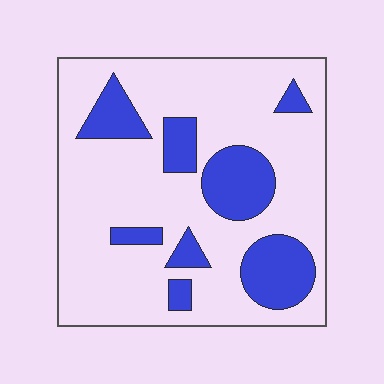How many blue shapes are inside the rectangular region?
8.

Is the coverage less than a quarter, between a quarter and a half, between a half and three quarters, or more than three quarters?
Less than a quarter.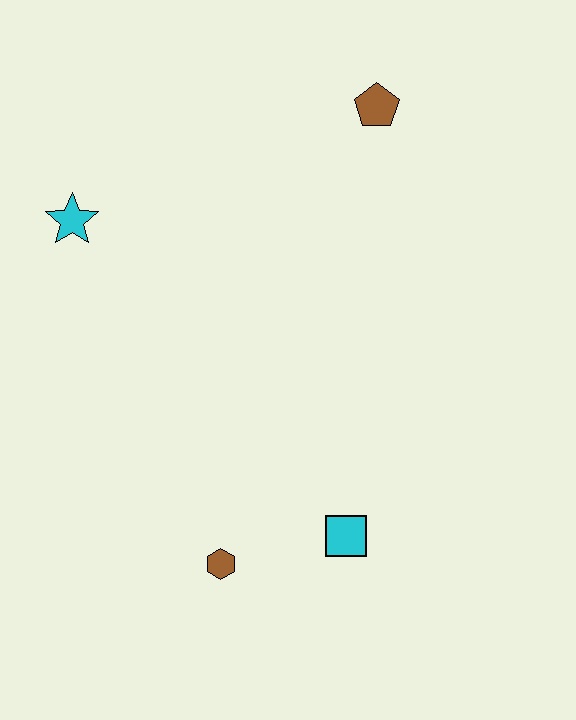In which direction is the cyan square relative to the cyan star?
The cyan square is below the cyan star.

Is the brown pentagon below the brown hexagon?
No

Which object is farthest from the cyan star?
The cyan square is farthest from the cyan star.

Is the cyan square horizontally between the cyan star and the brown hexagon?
No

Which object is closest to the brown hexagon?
The cyan square is closest to the brown hexagon.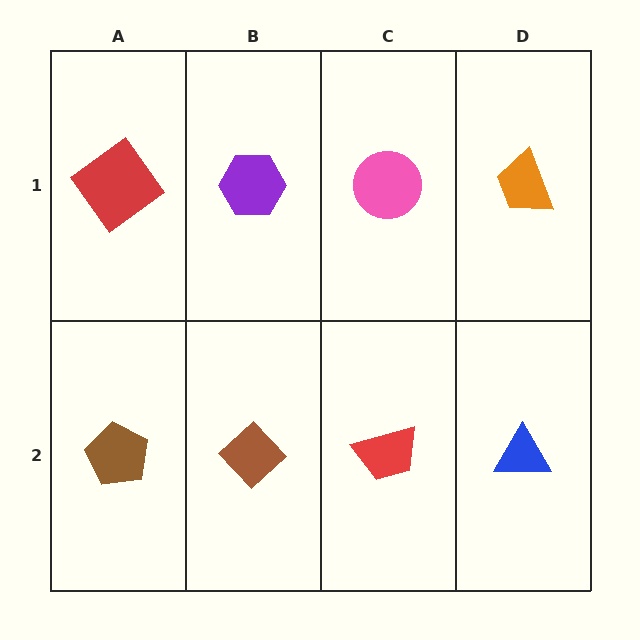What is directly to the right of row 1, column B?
A pink circle.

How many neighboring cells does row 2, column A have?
2.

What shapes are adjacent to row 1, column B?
A brown diamond (row 2, column B), a red diamond (row 1, column A), a pink circle (row 1, column C).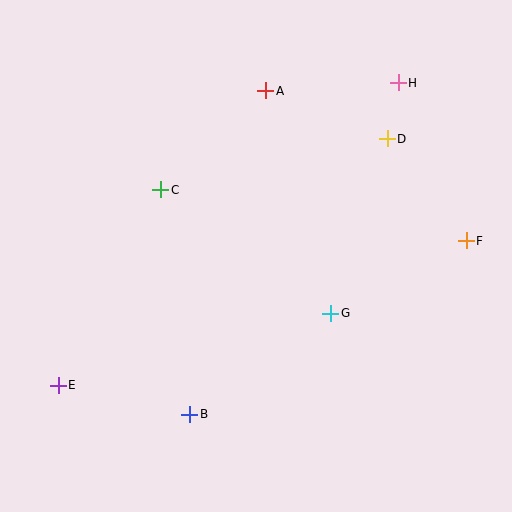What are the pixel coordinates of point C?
Point C is at (161, 190).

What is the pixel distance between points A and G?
The distance between A and G is 232 pixels.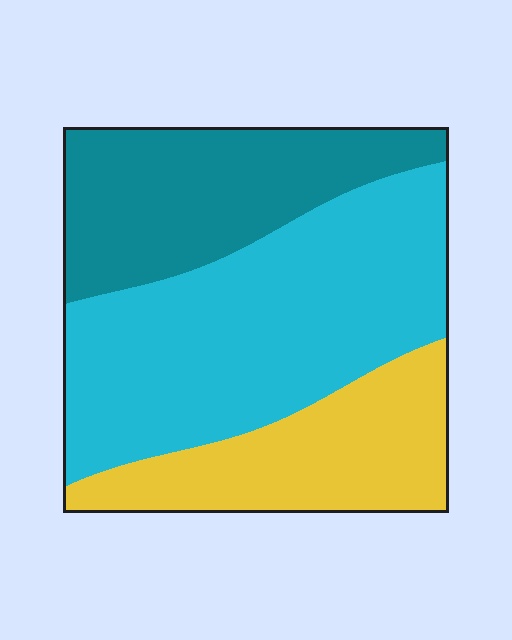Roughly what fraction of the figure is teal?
Teal takes up between a sixth and a third of the figure.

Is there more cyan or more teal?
Cyan.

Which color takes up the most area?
Cyan, at roughly 50%.